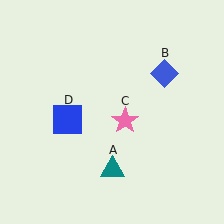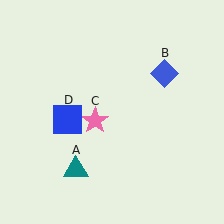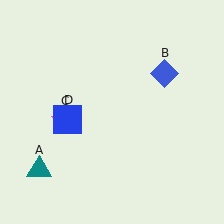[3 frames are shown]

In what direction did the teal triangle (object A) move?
The teal triangle (object A) moved left.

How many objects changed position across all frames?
2 objects changed position: teal triangle (object A), pink star (object C).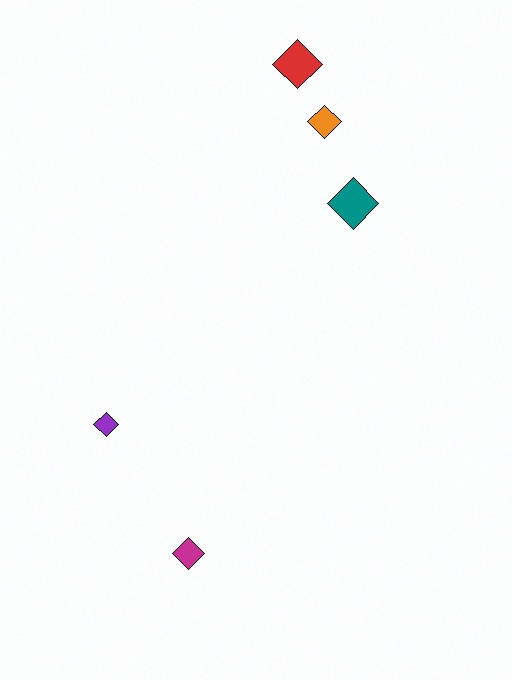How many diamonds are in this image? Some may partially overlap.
There are 5 diamonds.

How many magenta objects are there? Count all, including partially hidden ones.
There is 1 magenta object.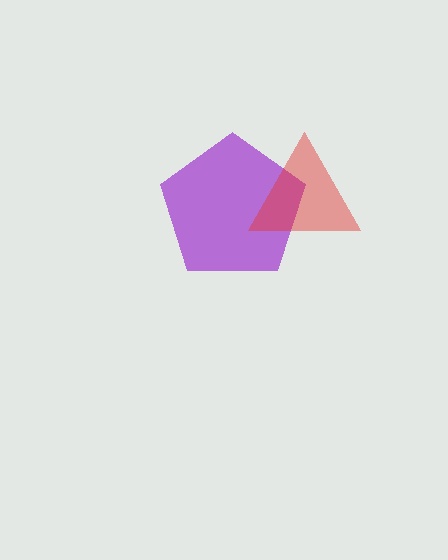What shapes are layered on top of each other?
The layered shapes are: a purple pentagon, a red triangle.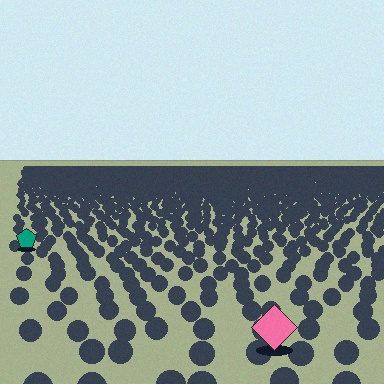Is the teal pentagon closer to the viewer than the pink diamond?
No. The pink diamond is closer — you can tell from the texture gradient: the ground texture is coarser near it.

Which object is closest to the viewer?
The pink diamond is closest. The texture marks near it are larger and more spread out.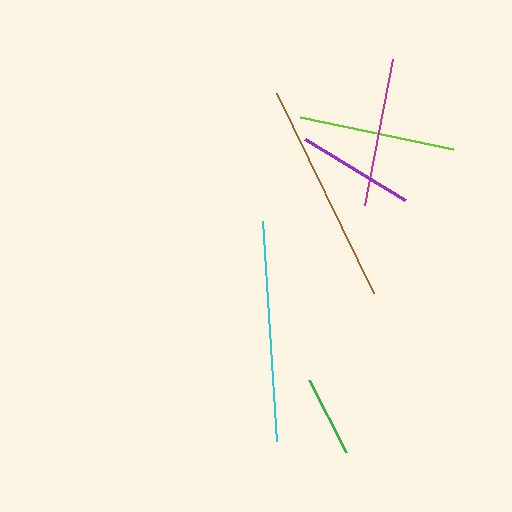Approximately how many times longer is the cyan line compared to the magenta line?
The cyan line is approximately 1.5 times the length of the magenta line.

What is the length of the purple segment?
The purple segment is approximately 117 pixels long.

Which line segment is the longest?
The brown line is the longest at approximately 222 pixels.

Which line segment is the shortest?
The green line is the shortest at approximately 81 pixels.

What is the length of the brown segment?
The brown segment is approximately 222 pixels long.